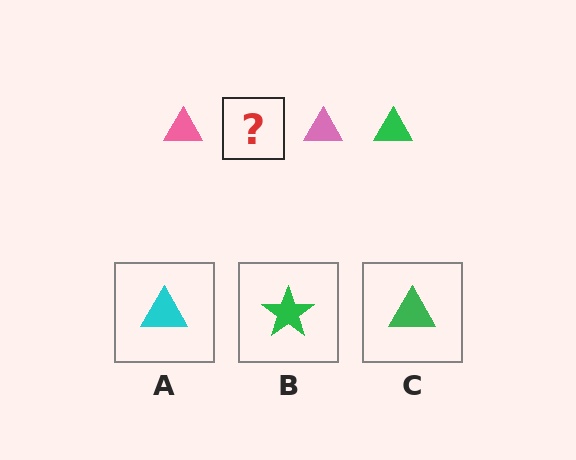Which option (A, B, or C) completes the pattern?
C.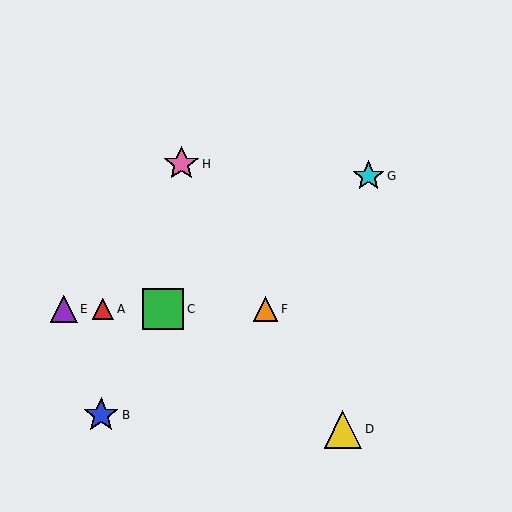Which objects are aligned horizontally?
Objects A, C, E, F are aligned horizontally.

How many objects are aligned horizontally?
4 objects (A, C, E, F) are aligned horizontally.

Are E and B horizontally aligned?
No, E is at y≈309 and B is at y≈415.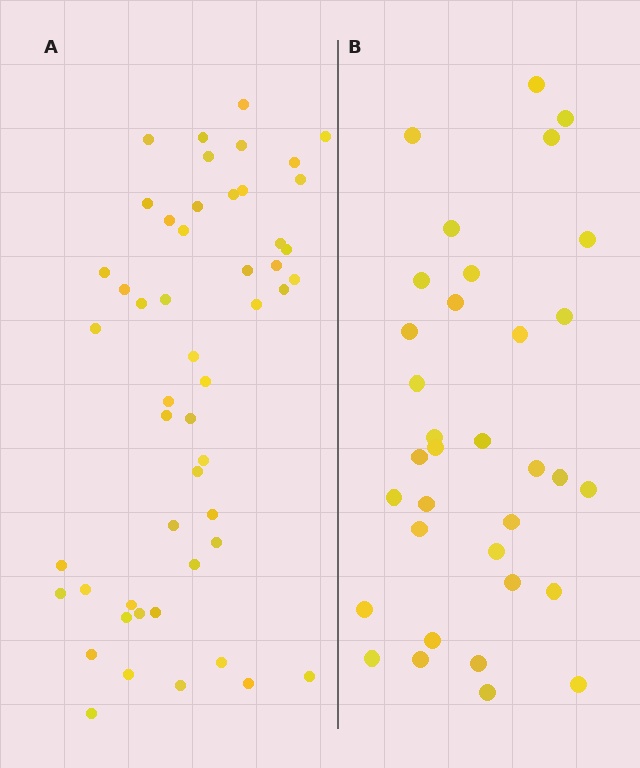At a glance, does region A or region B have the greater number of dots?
Region A (the left region) has more dots.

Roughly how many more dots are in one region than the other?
Region A has approximately 15 more dots than region B.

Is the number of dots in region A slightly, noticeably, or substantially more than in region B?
Region A has substantially more. The ratio is roughly 1.5 to 1.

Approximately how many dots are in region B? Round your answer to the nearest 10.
About 30 dots. (The exact count is 34, which rounds to 30.)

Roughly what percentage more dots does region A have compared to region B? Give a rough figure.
About 50% more.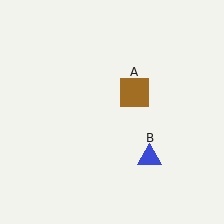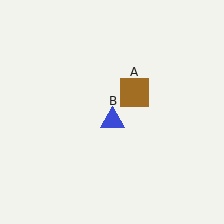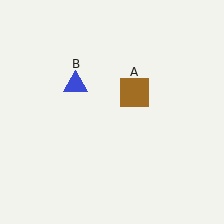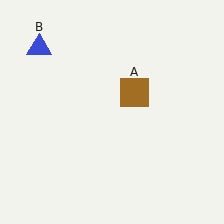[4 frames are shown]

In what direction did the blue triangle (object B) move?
The blue triangle (object B) moved up and to the left.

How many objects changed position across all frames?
1 object changed position: blue triangle (object B).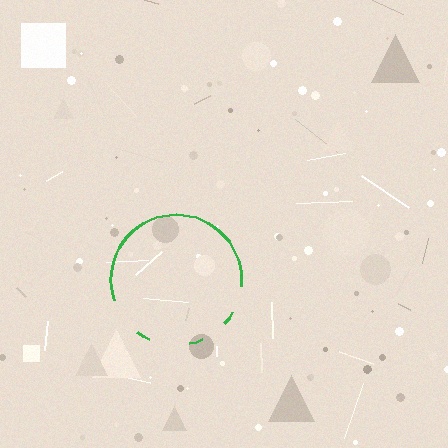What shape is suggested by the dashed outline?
The dashed outline suggests a circle.